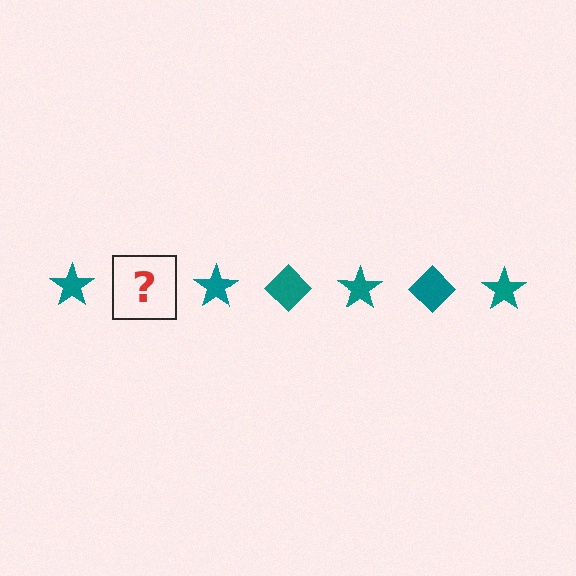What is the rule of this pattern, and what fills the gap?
The rule is that the pattern cycles through star, diamond shapes in teal. The gap should be filled with a teal diamond.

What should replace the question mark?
The question mark should be replaced with a teal diamond.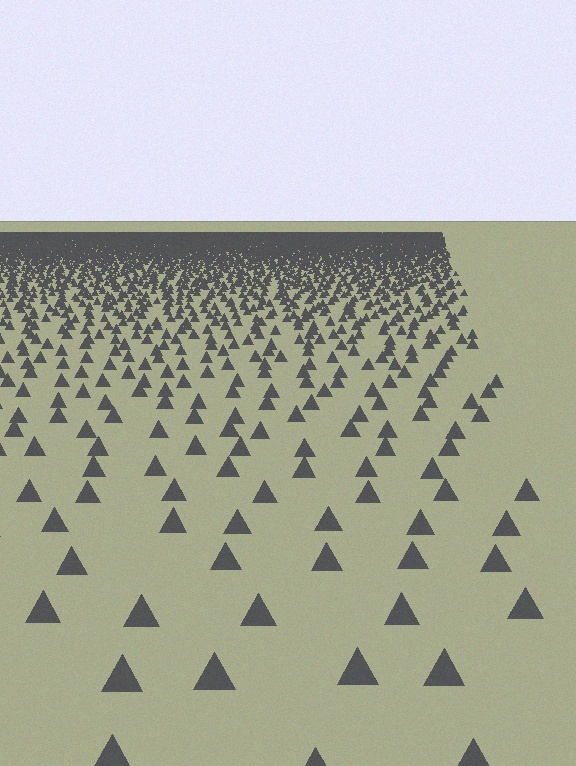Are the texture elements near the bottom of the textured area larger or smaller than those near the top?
Larger. Near the bottom, elements are closer to the viewer and appear at a bigger on-screen size.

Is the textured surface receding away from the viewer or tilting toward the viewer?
The surface is receding away from the viewer. Texture elements get smaller and denser toward the top.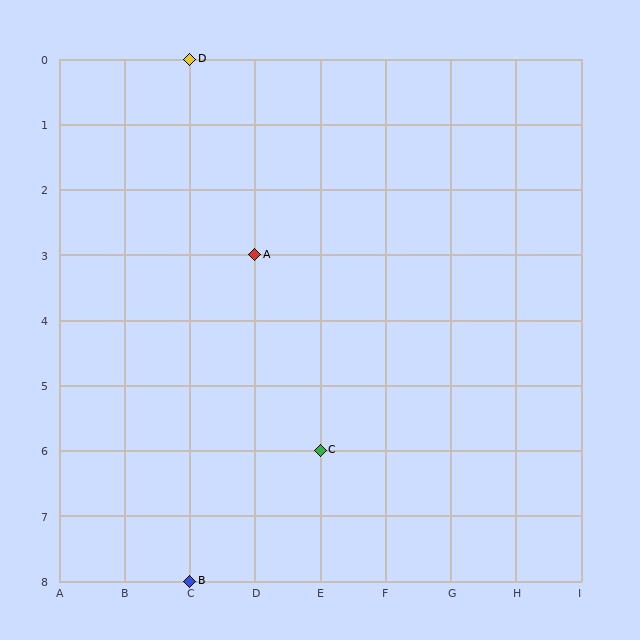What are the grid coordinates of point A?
Point A is at grid coordinates (D, 3).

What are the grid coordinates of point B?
Point B is at grid coordinates (C, 8).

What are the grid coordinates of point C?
Point C is at grid coordinates (E, 6).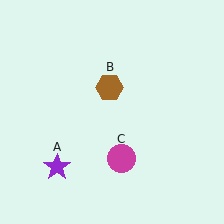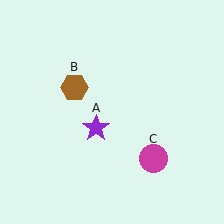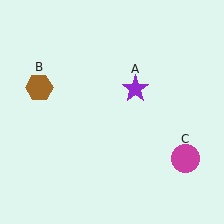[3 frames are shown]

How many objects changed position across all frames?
3 objects changed position: purple star (object A), brown hexagon (object B), magenta circle (object C).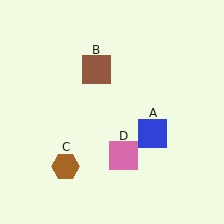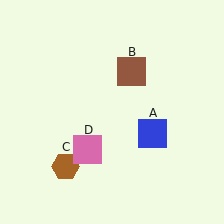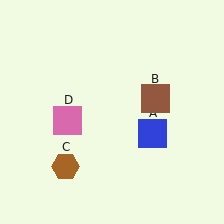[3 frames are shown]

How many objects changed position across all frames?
2 objects changed position: brown square (object B), pink square (object D).